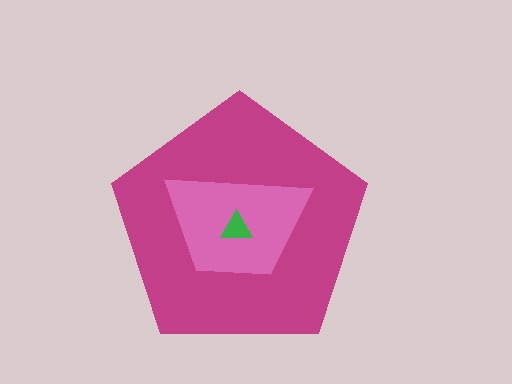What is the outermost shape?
The magenta pentagon.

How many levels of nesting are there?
3.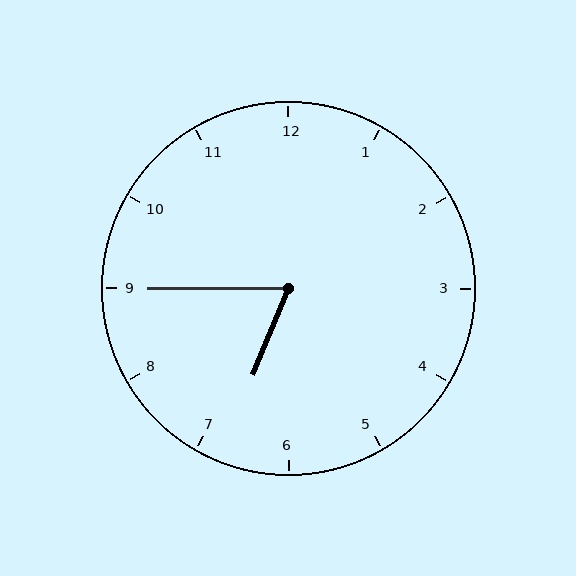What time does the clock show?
6:45.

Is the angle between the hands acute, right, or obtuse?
It is acute.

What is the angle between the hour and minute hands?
Approximately 68 degrees.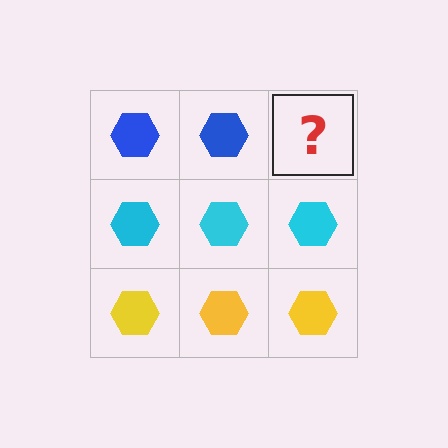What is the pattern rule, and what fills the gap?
The rule is that each row has a consistent color. The gap should be filled with a blue hexagon.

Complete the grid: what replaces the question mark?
The question mark should be replaced with a blue hexagon.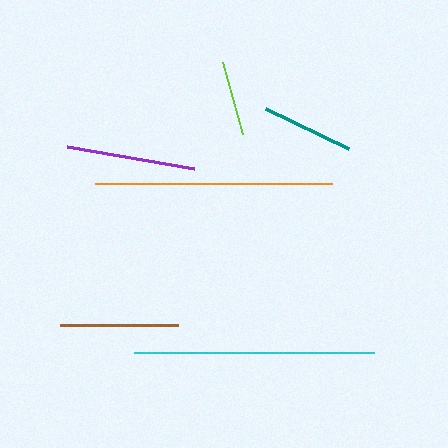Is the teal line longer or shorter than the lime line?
The teal line is longer than the lime line.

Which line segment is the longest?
The cyan line is the longest at approximately 239 pixels.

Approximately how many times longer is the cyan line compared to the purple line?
The cyan line is approximately 1.9 times the length of the purple line.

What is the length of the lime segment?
The lime segment is approximately 75 pixels long.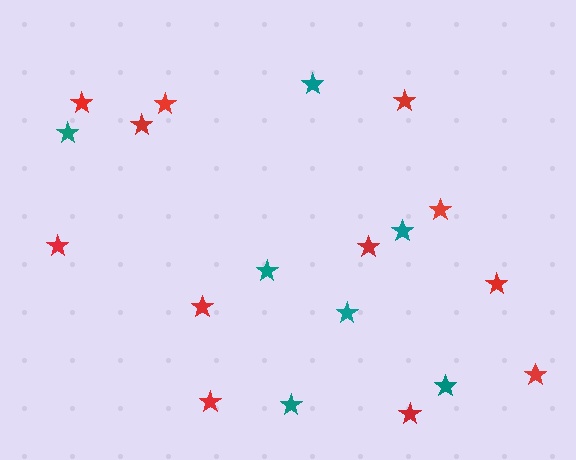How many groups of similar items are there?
There are 2 groups: one group of red stars (12) and one group of teal stars (7).